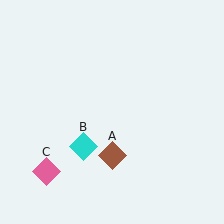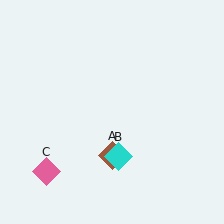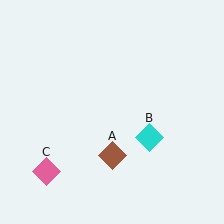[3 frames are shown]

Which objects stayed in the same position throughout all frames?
Brown diamond (object A) and pink diamond (object C) remained stationary.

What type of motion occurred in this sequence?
The cyan diamond (object B) rotated counterclockwise around the center of the scene.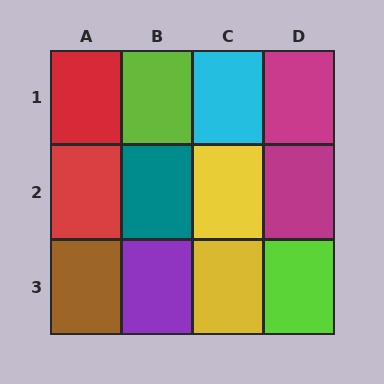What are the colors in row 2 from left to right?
Red, teal, yellow, magenta.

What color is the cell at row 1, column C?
Cyan.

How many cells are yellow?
2 cells are yellow.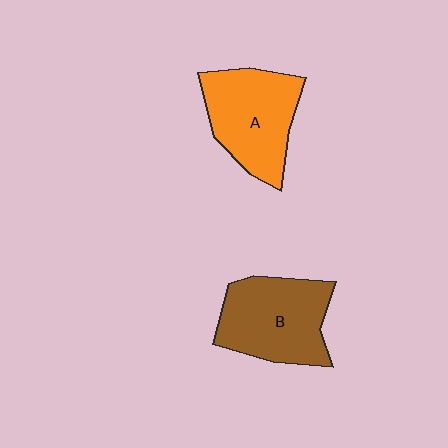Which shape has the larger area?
Shape B (brown).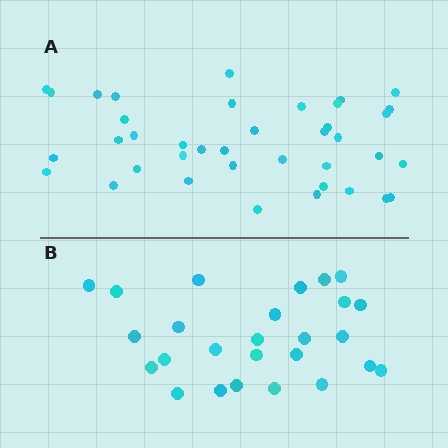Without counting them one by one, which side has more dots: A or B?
Region A (the top region) has more dots.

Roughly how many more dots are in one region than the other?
Region A has approximately 15 more dots than region B.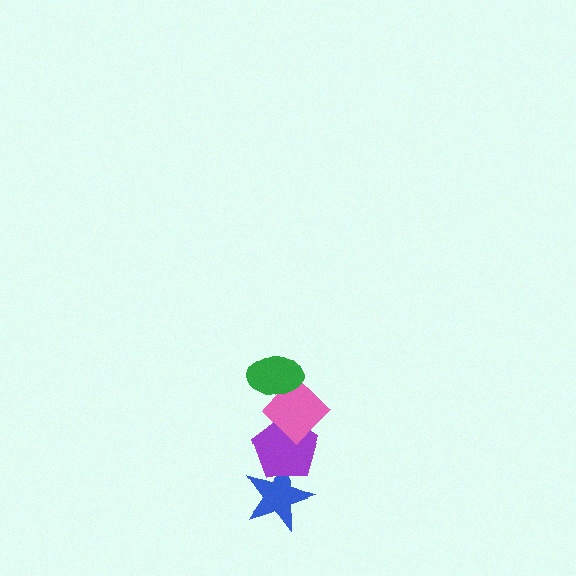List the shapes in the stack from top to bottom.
From top to bottom: the green ellipse, the pink diamond, the purple pentagon, the blue star.